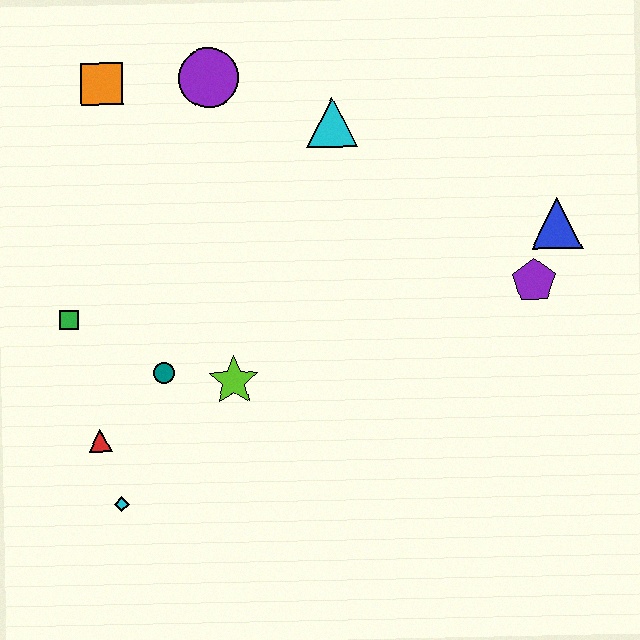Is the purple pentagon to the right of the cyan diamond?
Yes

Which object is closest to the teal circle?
The lime star is closest to the teal circle.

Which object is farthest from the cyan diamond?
The blue triangle is farthest from the cyan diamond.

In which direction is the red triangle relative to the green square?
The red triangle is below the green square.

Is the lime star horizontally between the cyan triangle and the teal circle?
Yes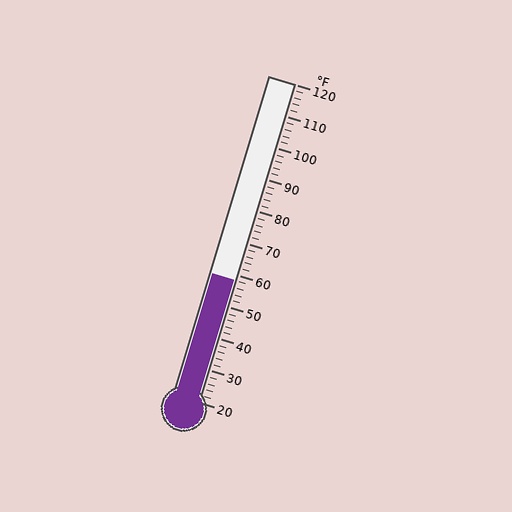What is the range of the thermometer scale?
The thermometer scale ranges from 20°F to 120°F.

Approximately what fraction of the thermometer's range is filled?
The thermometer is filled to approximately 40% of its range.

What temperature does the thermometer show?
The thermometer shows approximately 58°F.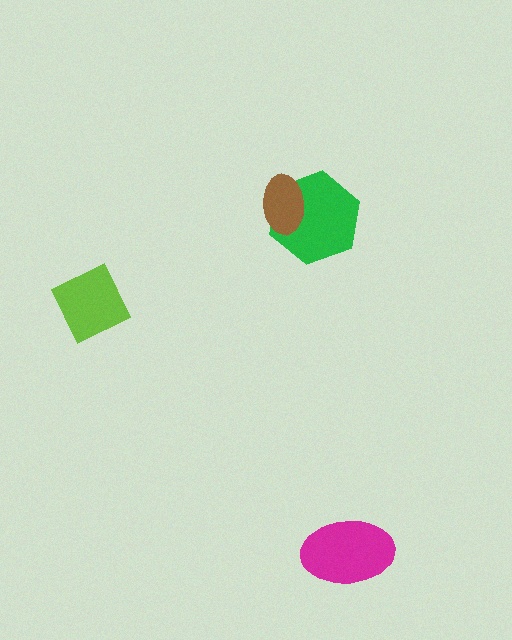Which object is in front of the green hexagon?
The brown ellipse is in front of the green hexagon.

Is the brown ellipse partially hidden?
No, no other shape covers it.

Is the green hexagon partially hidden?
Yes, it is partially covered by another shape.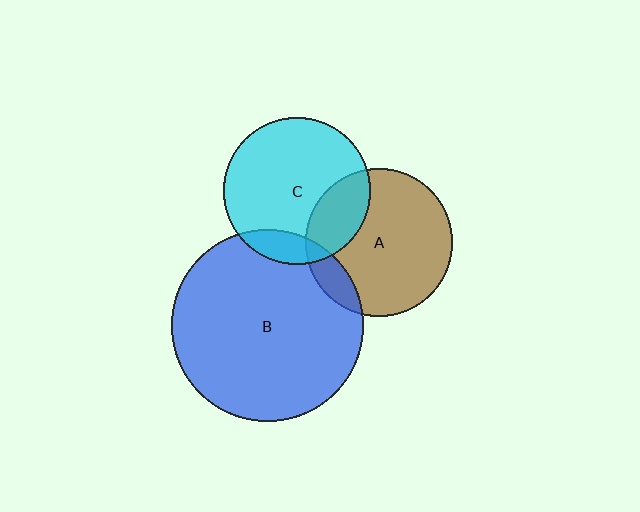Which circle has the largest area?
Circle B (blue).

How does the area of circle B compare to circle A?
Approximately 1.7 times.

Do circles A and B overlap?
Yes.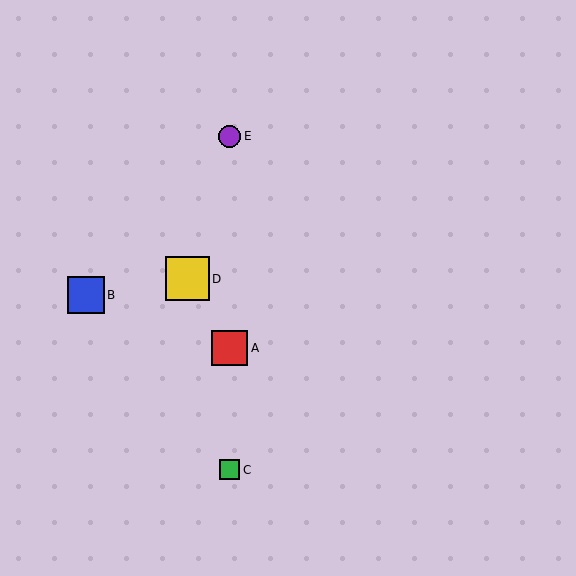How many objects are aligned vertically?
3 objects (A, C, E) are aligned vertically.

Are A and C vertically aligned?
Yes, both are at x≈230.